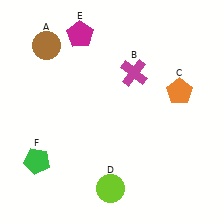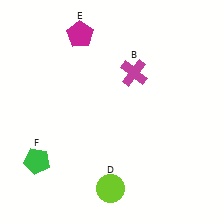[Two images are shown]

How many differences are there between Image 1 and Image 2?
There are 2 differences between the two images.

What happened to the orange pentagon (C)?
The orange pentagon (C) was removed in Image 2. It was in the top-right area of Image 1.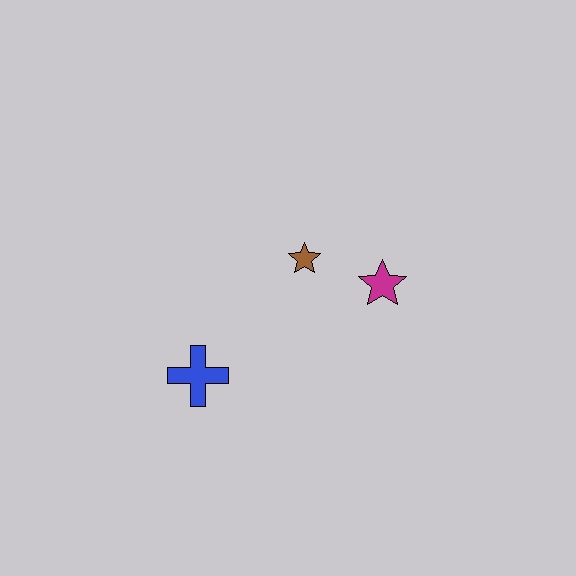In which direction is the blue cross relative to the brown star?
The blue cross is below the brown star.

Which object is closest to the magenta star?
The brown star is closest to the magenta star.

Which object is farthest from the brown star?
The blue cross is farthest from the brown star.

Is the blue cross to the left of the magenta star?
Yes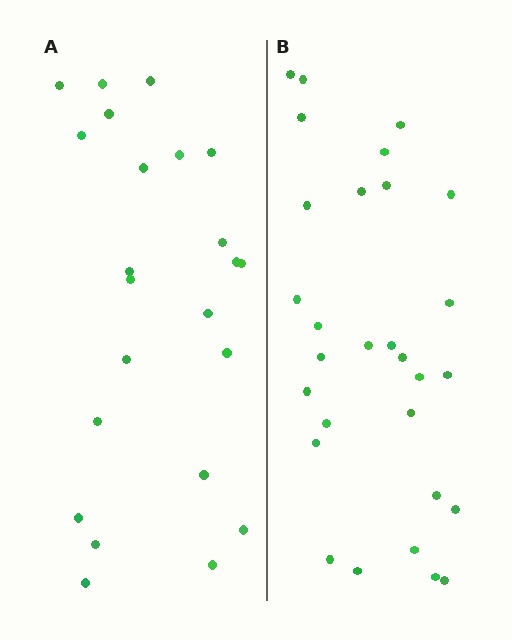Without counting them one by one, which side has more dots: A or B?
Region B (the right region) has more dots.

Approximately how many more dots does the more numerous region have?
Region B has about 6 more dots than region A.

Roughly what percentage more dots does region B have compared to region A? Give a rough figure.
About 25% more.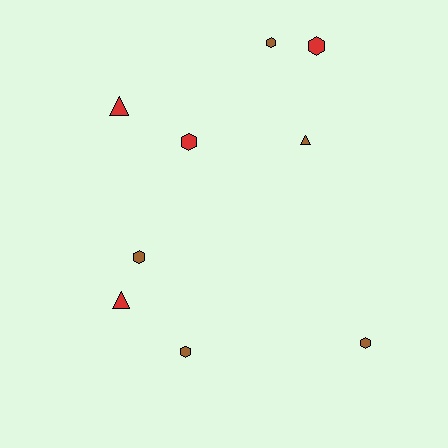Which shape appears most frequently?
Hexagon, with 6 objects.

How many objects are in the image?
There are 9 objects.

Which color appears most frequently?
Brown, with 5 objects.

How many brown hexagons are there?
There are 4 brown hexagons.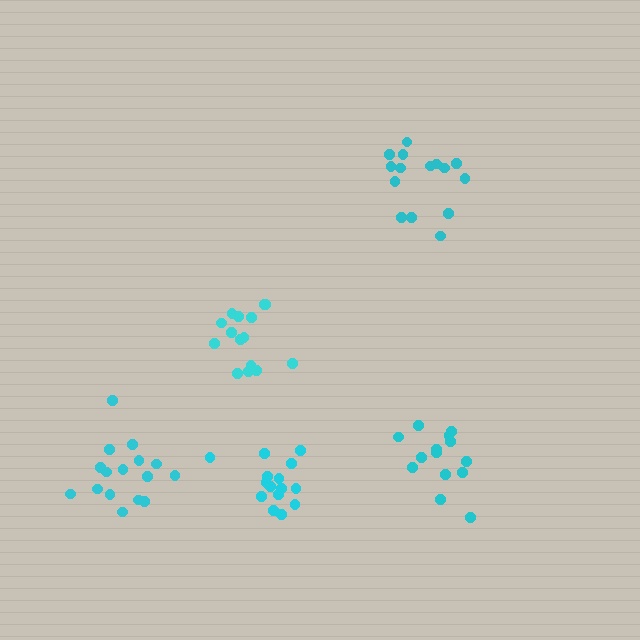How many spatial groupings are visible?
There are 5 spatial groupings.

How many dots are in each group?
Group 1: 15 dots, Group 2: 15 dots, Group 3: 16 dots, Group 4: 15 dots, Group 5: 14 dots (75 total).